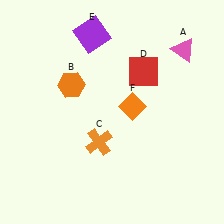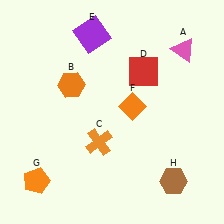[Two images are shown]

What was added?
An orange pentagon (G), a brown hexagon (H) were added in Image 2.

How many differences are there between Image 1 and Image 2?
There are 2 differences between the two images.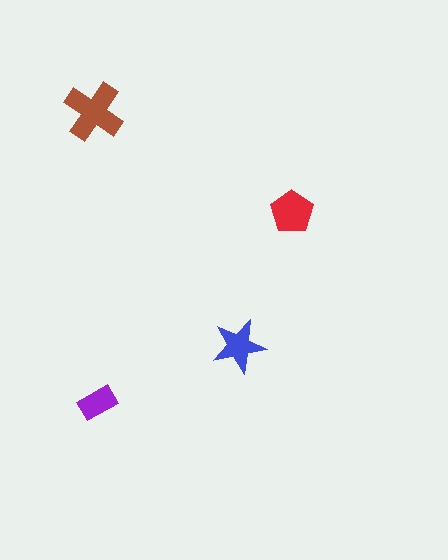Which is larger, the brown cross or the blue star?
The brown cross.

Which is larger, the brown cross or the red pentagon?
The brown cross.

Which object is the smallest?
The purple rectangle.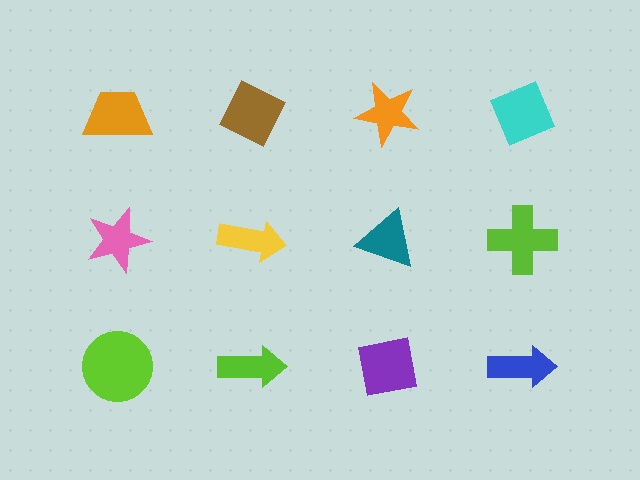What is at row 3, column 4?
A blue arrow.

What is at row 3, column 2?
A lime arrow.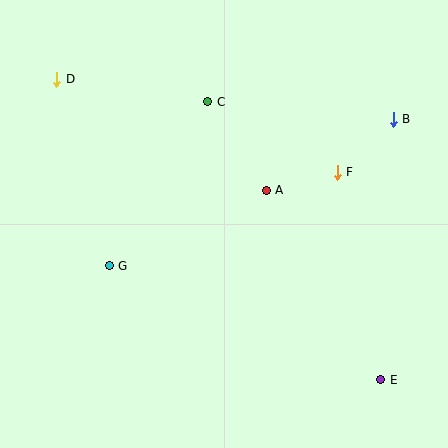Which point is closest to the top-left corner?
Point D is closest to the top-left corner.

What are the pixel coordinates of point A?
Point A is at (266, 190).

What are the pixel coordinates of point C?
Point C is at (208, 102).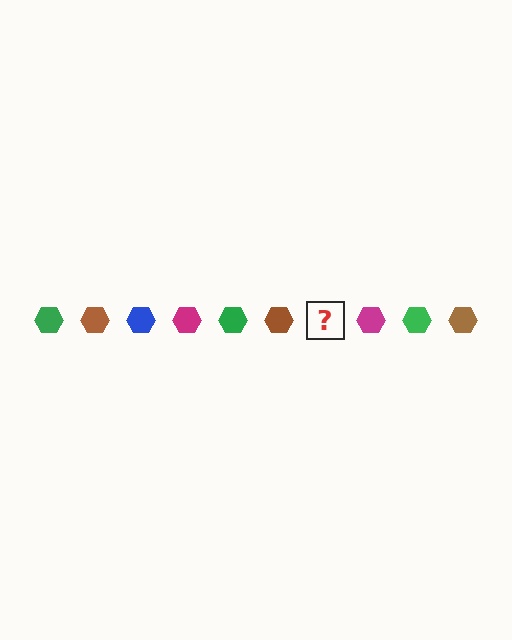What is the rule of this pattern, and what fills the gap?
The rule is that the pattern cycles through green, brown, blue, magenta hexagons. The gap should be filled with a blue hexagon.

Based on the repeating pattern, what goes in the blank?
The blank should be a blue hexagon.